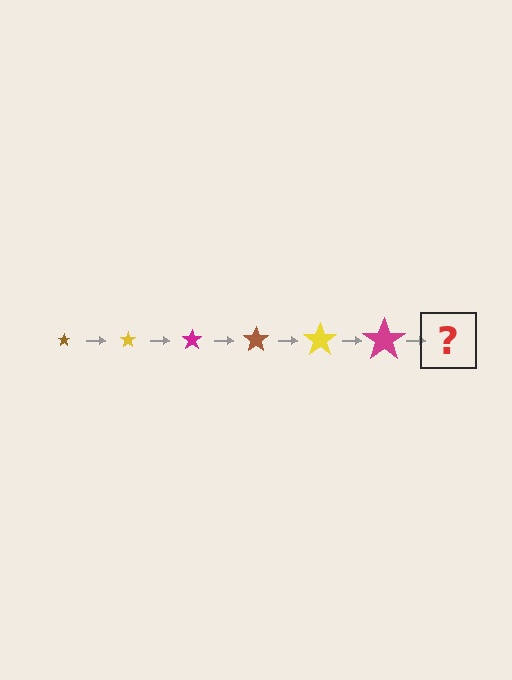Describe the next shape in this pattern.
It should be a brown star, larger than the previous one.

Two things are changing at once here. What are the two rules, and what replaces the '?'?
The two rules are that the star grows larger each step and the color cycles through brown, yellow, and magenta. The '?' should be a brown star, larger than the previous one.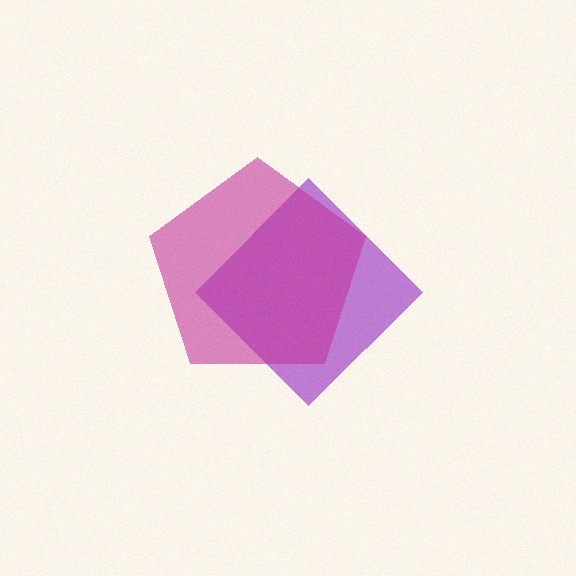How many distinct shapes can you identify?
There are 2 distinct shapes: a purple diamond, a magenta pentagon.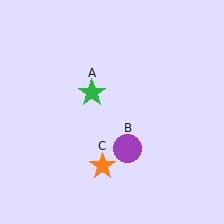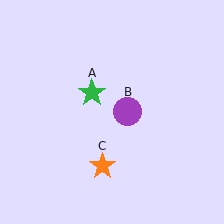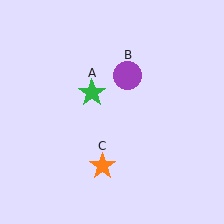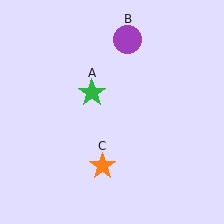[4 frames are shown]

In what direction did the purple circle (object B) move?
The purple circle (object B) moved up.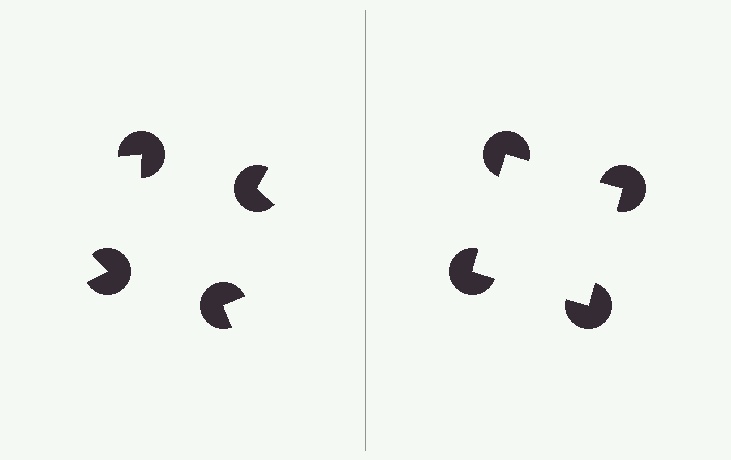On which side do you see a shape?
An illusory square appears on the right side. On the left side the wedge cuts are rotated, so no coherent shape forms.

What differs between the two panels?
The pac-man discs are positioned identically on both sides; only the wedge orientations differ. On the right they align to a square; on the left they are misaligned.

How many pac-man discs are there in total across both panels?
8 — 4 on each side.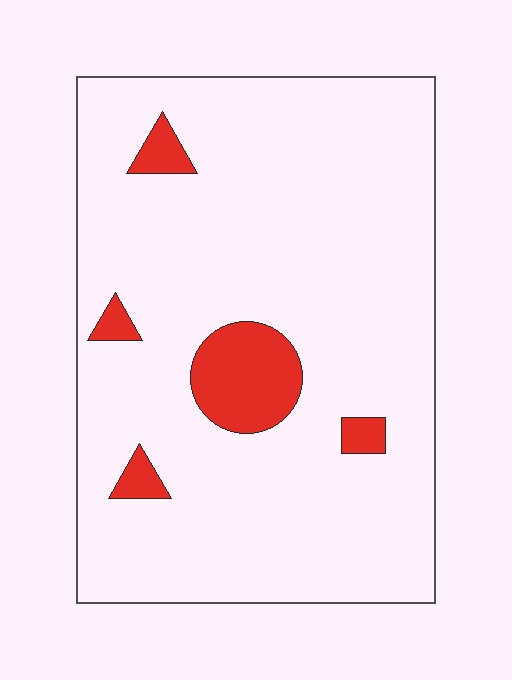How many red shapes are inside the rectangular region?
5.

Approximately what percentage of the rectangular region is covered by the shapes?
Approximately 10%.